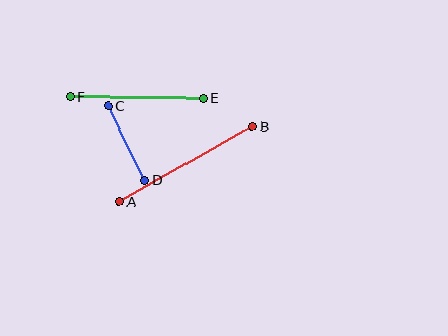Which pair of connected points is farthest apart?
Points A and B are farthest apart.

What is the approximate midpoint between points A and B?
The midpoint is at approximately (186, 164) pixels.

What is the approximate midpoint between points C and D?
The midpoint is at approximately (126, 143) pixels.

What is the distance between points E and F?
The distance is approximately 133 pixels.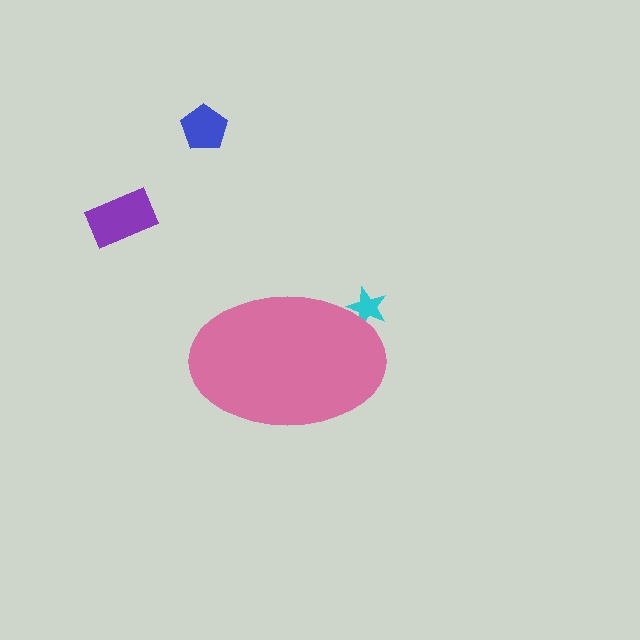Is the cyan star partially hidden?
Yes, the cyan star is partially hidden behind the pink ellipse.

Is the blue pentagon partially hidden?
No, the blue pentagon is fully visible.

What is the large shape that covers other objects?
A pink ellipse.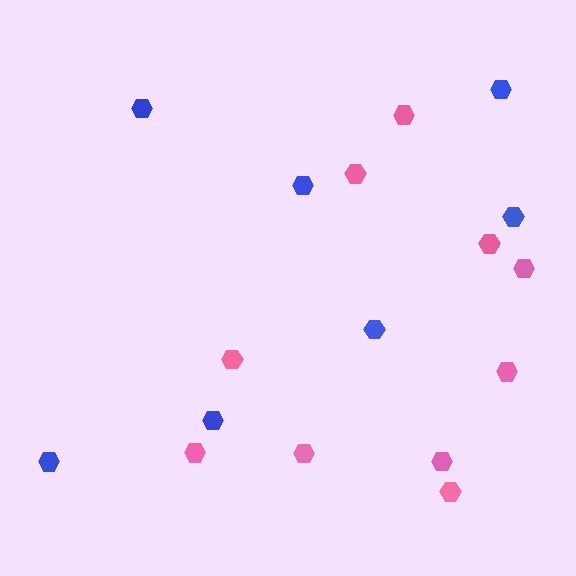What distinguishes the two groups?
There are 2 groups: one group of pink hexagons (10) and one group of blue hexagons (7).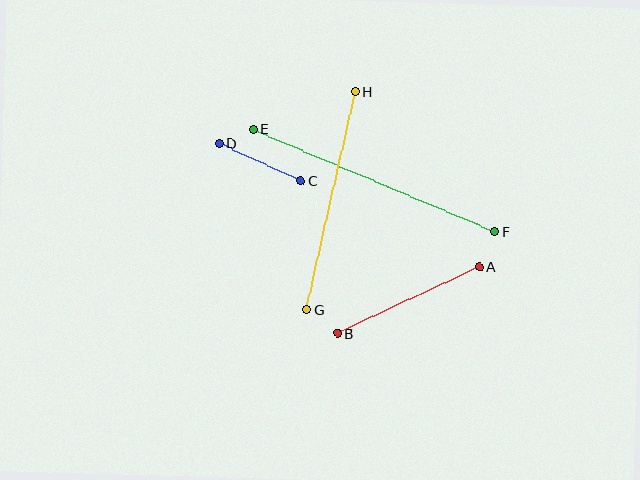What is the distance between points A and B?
The distance is approximately 157 pixels.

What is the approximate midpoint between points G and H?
The midpoint is at approximately (331, 200) pixels.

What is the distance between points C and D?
The distance is approximately 89 pixels.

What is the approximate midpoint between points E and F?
The midpoint is at approximately (374, 181) pixels.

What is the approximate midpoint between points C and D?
The midpoint is at approximately (260, 162) pixels.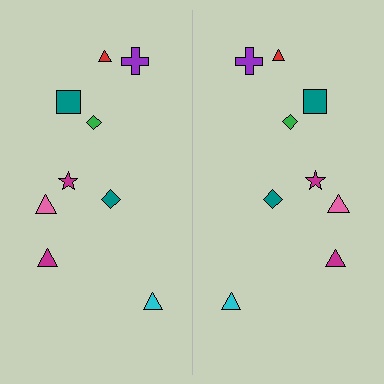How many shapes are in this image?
There are 18 shapes in this image.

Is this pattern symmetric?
Yes, this pattern has bilateral (reflection) symmetry.